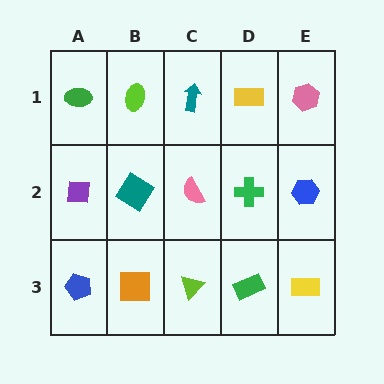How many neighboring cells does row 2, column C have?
4.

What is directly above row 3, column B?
A teal diamond.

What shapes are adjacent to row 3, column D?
A green cross (row 2, column D), a lime triangle (row 3, column C), a yellow rectangle (row 3, column E).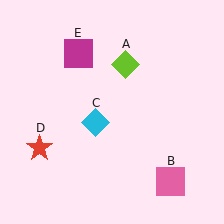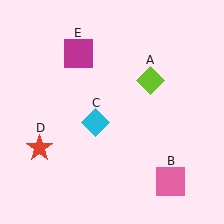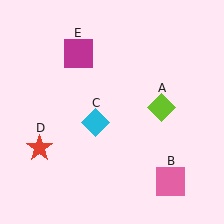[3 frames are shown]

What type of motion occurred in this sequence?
The lime diamond (object A) rotated clockwise around the center of the scene.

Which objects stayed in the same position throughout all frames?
Pink square (object B) and cyan diamond (object C) and red star (object D) and magenta square (object E) remained stationary.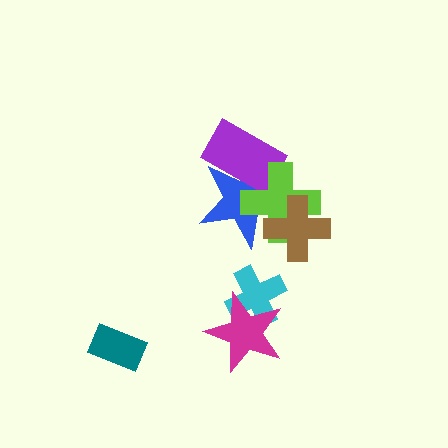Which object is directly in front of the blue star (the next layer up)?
The purple rectangle is directly in front of the blue star.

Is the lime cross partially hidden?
Yes, it is partially covered by another shape.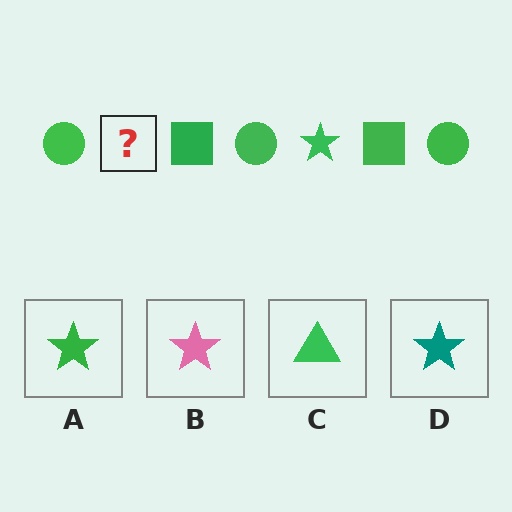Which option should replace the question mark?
Option A.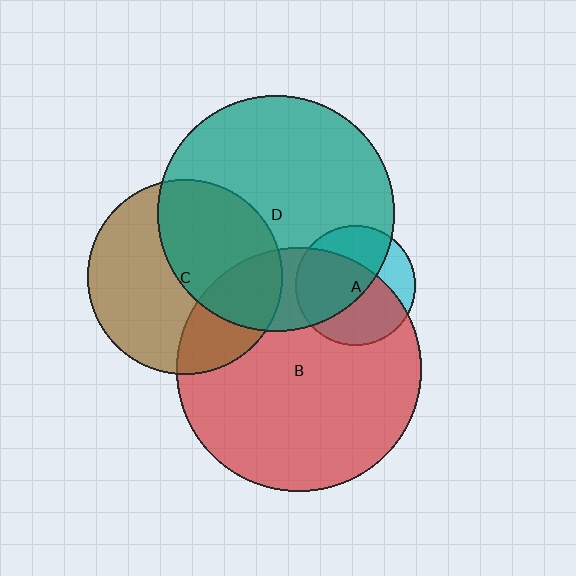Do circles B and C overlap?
Yes.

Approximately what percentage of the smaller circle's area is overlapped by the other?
Approximately 25%.